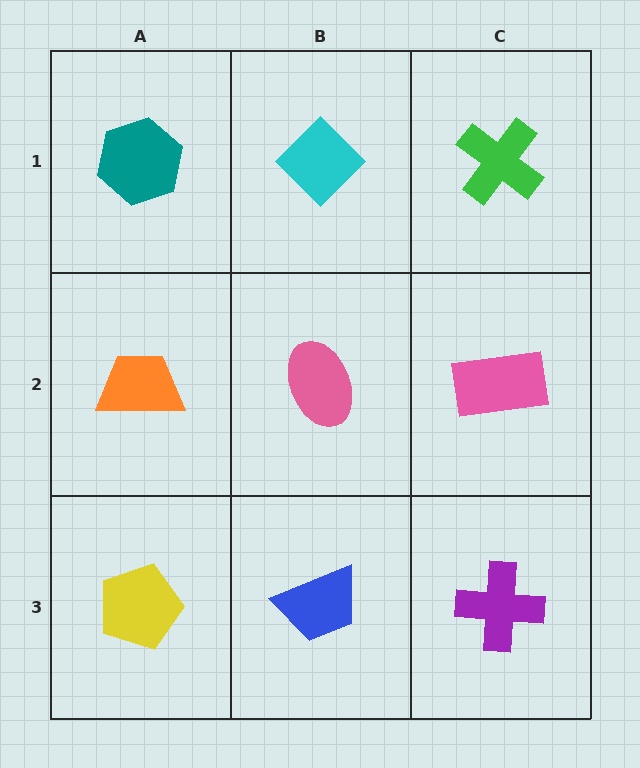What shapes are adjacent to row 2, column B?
A cyan diamond (row 1, column B), a blue trapezoid (row 3, column B), an orange trapezoid (row 2, column A), a pink rectangle (row 2, column C).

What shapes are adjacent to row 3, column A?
An orange trapezoid (row 2, column A), a blue trapezoid (row 3, column B).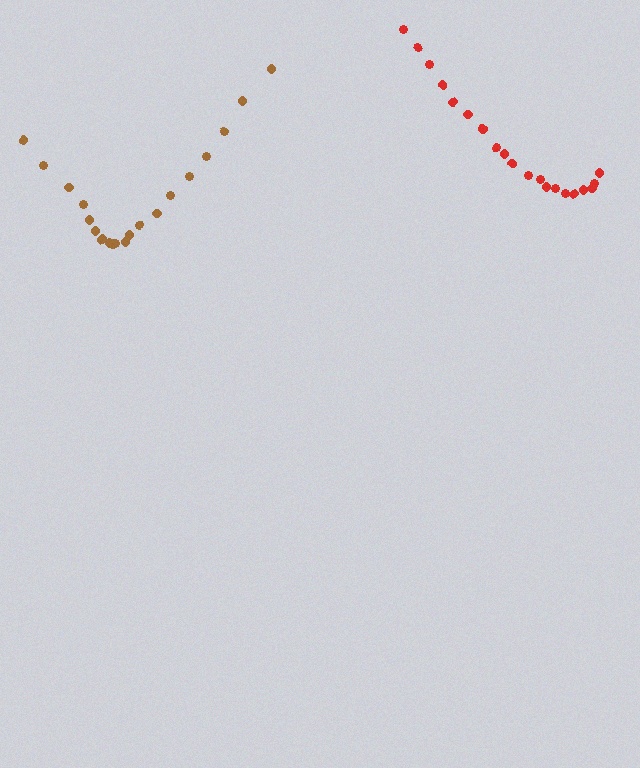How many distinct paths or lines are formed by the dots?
There are 2 distinct paths.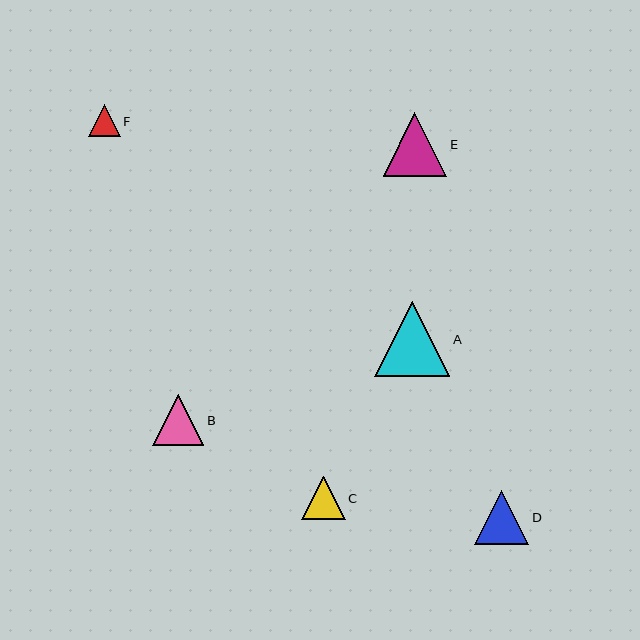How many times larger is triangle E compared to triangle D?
Triangle E is approximately 1.2 times the size of triangle D.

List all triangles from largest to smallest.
From largest to smallest: A, E, D, B, C, F.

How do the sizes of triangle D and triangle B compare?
Triangle D and triangle B are approximately the same size.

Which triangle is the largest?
Triangle A is the largest with a size of approximately 75 pixels.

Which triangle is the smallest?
Triangle F is the smallest with a size of approximately 32 pixels.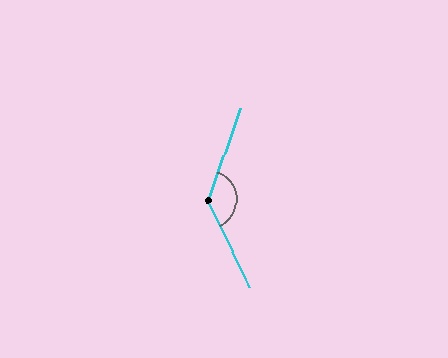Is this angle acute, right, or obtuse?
It is obtuse.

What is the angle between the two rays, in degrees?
Approximately 135 degrees.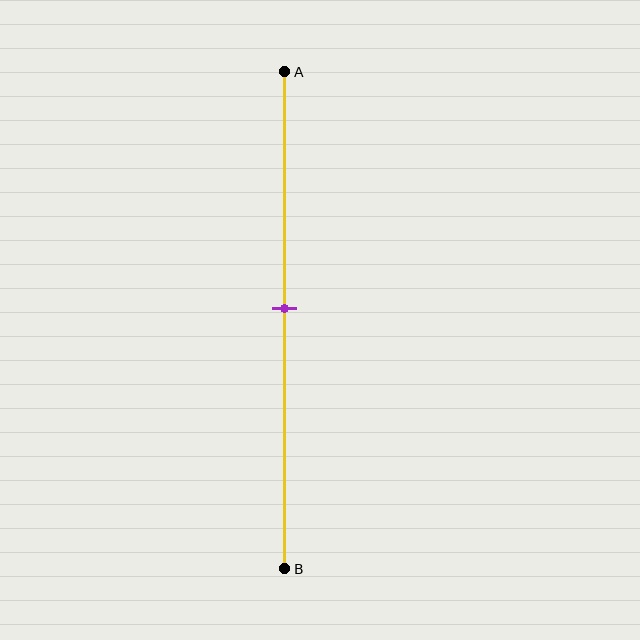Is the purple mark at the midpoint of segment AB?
Yes, the mark is approximately at the midpoint.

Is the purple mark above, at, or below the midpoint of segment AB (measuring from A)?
The purple mark is approximately at the midpoint of segment AB.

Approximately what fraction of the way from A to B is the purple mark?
The purple mark is approximately 50% of the way from A to B.